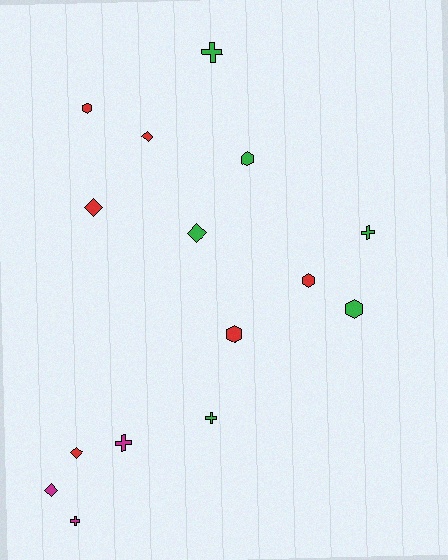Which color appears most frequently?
Red, with 6 objects.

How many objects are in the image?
There are 15 objects.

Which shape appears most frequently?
Cross, with 5 objects.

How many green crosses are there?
There are 3 green crosses.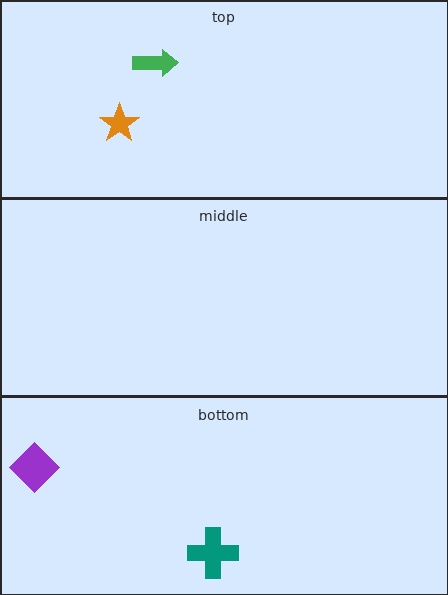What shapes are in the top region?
The orange star, the green arrow.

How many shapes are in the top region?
2.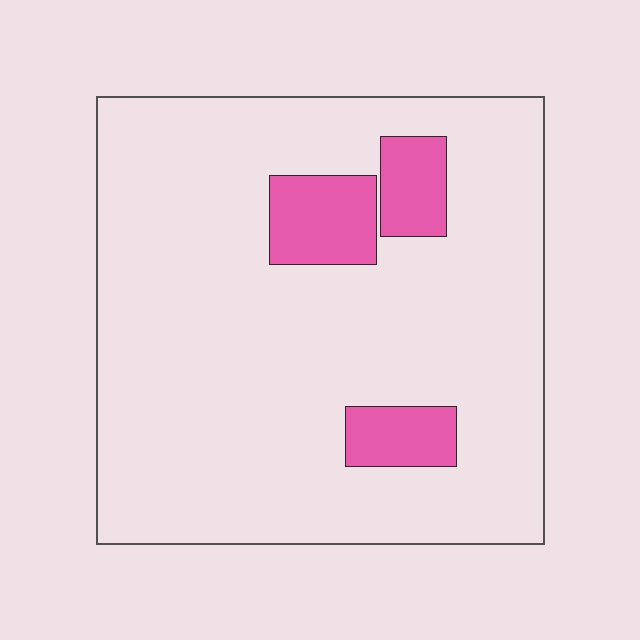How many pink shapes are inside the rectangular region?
3.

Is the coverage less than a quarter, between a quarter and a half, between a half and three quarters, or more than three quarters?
Less than a quarter.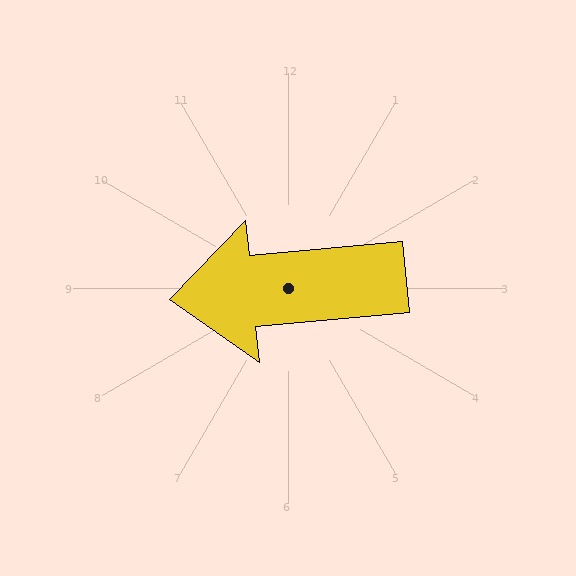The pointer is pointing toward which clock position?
Roughly 9 o'clock.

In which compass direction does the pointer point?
West.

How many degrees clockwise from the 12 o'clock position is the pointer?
Approximately 265 degrees.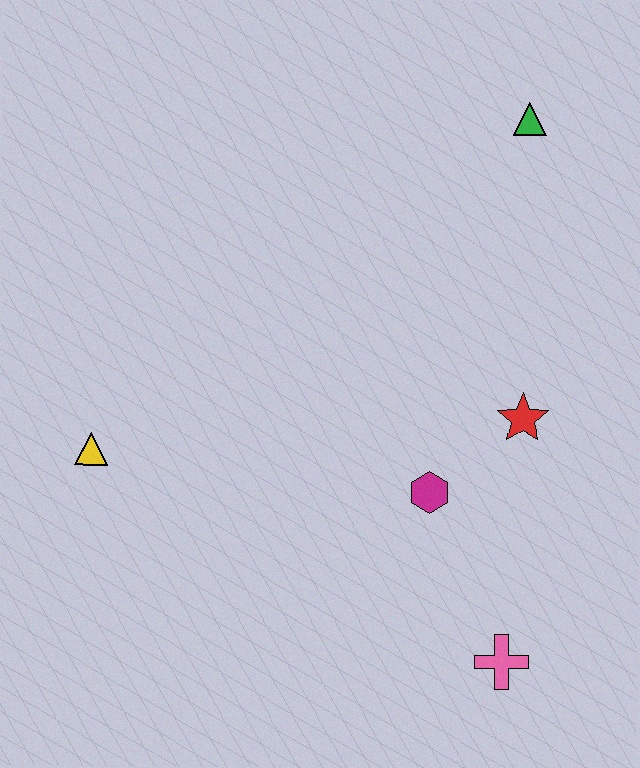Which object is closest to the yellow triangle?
The magenta hexagon is closest to the yellow triangle.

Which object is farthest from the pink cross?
The green triangle is farthest from the pink cross.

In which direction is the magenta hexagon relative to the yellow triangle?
The magenta hexagon is to the right of the yellow triangle.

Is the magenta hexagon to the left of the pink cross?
Yes